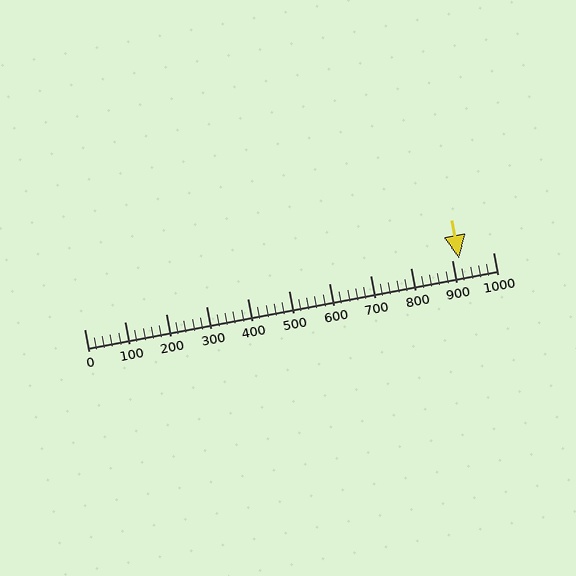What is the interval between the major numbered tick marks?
The major tick marks are spaced 100 units apart.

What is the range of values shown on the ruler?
The ruler shows values from 0 to 1000.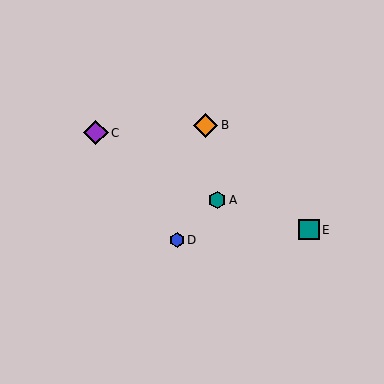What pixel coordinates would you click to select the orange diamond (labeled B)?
Click at (206, 125) to select the orange diamond B.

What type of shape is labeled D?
Shape D is a blue hexagon.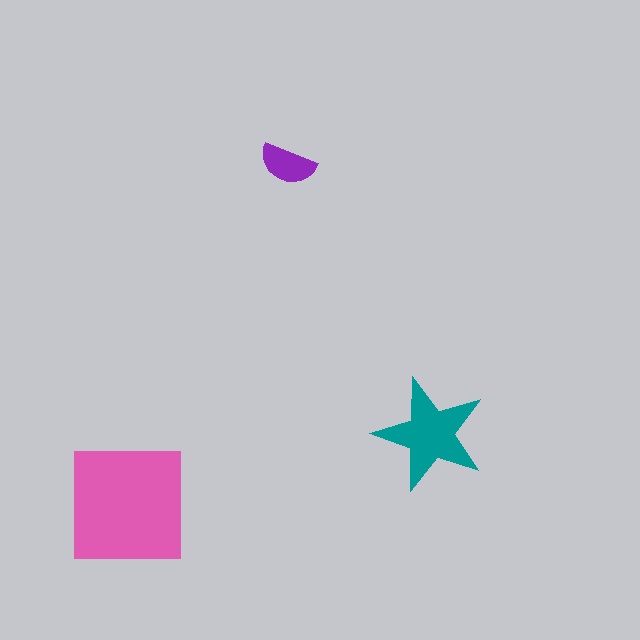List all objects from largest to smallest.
The pink square, the teal star, the purple semicircle.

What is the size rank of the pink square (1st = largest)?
1st.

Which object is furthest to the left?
The pink square is leftmost.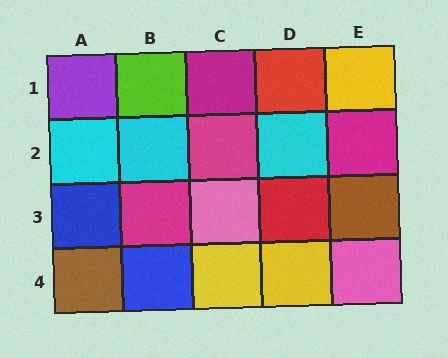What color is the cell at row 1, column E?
Yellow.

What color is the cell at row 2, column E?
Magenta.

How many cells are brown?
2 cells are brown.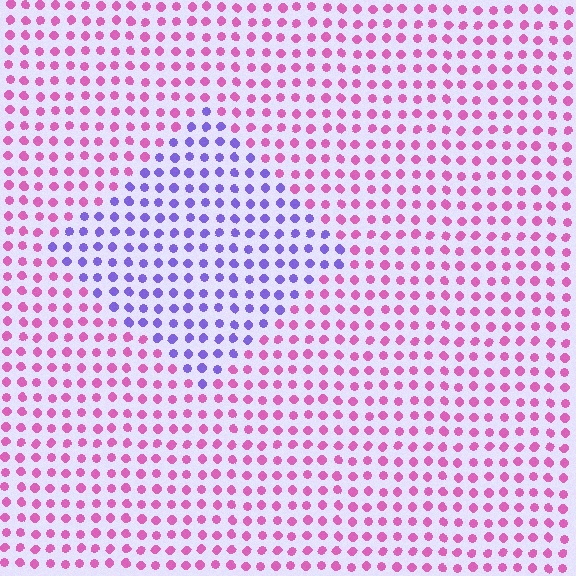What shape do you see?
I see a diamond.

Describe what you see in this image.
The image is filled with small pink elements in a uniform arrangement. A diamond-shaped region is visible where the elements are tinted to a slightly different hue, forming a subtle color boundary.